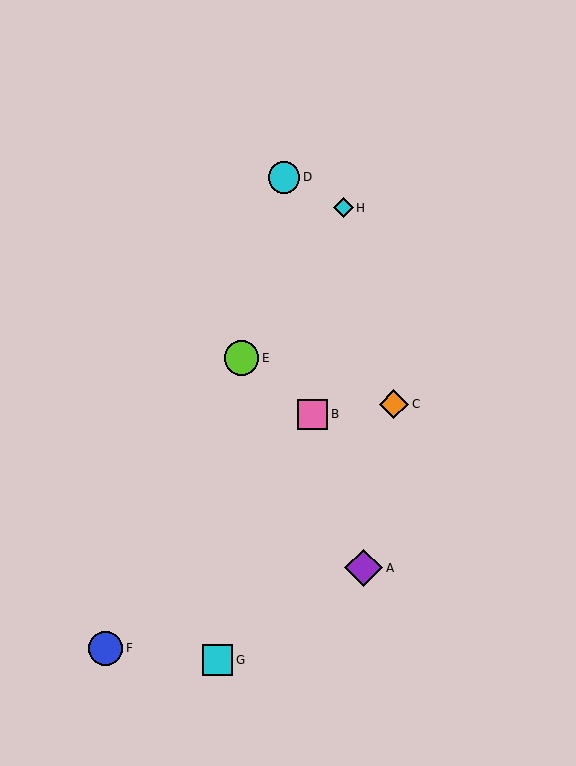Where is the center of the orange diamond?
The center of the orange diamond is at (394, 404).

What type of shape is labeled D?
Shape D is a cyan circle.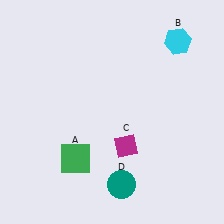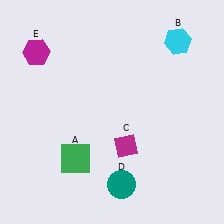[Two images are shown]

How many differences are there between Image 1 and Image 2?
There is 1 difference between the two images.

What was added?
A magenta hexagon (E) was added in Image 2.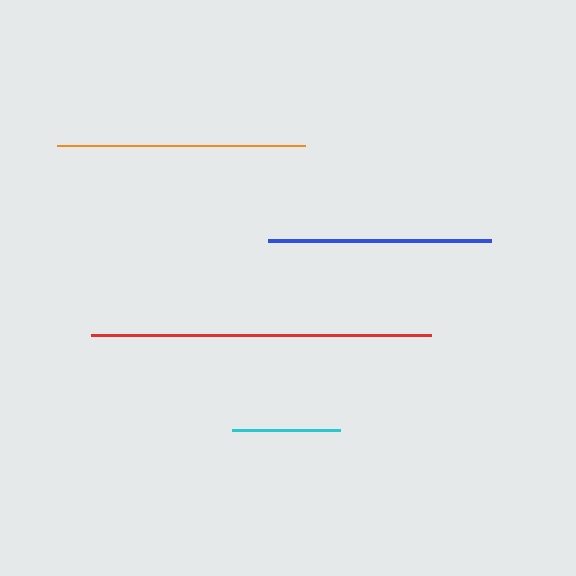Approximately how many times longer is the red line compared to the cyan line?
The red line is approximately 3.1 times the length of the cyan line.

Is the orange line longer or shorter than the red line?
The red line is longer than the orange line.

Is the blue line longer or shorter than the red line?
The red line is longer than the blue line.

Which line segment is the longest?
The red line is the longest at approximately 340 pixels.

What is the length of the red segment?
The red segment is approximately 340 pixels long.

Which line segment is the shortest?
The cyan line is the shortest at approximately 108 pixels.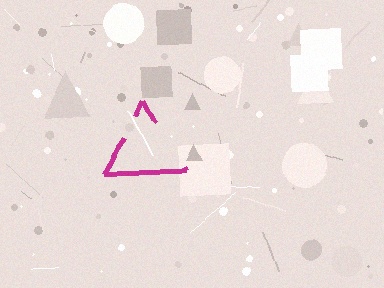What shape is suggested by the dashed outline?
The dashed outline suggests a triangle.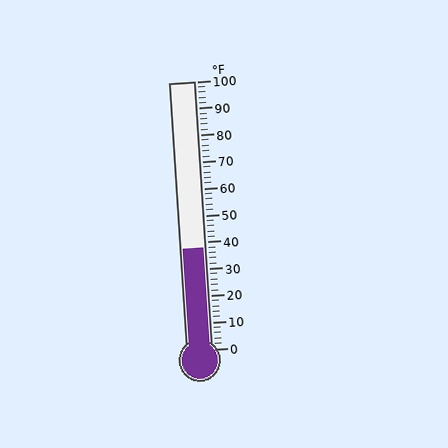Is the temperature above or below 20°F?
The temperature is above 20°F.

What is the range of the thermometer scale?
The thermometer scale ranges from 0°F to 100°F.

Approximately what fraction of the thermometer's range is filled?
The thermometer is filled to approximately 40% of its range.